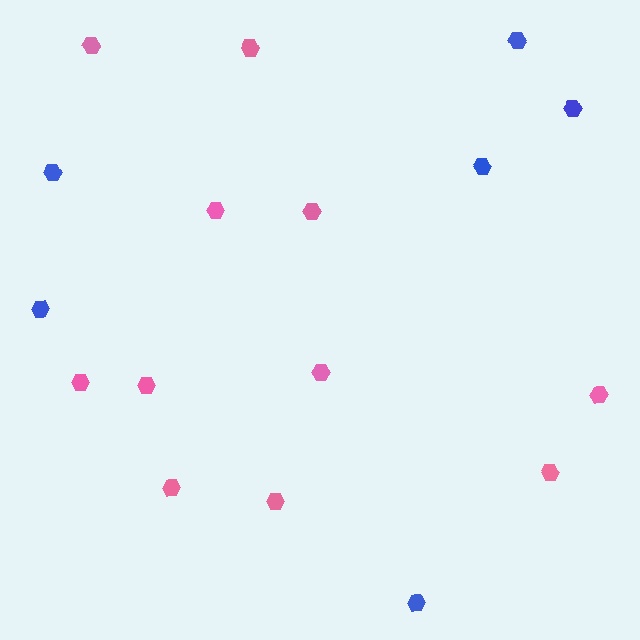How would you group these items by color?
There are 2 groups: one group of pink hexagons (11) and one group of blue hexagons (6).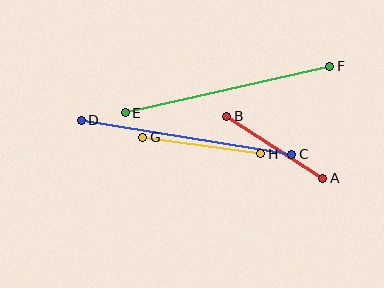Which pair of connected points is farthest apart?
Points C and D are farthest apart.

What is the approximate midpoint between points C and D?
The midpoint is at approximately (187, 137) pixels.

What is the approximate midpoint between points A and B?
The midpoint is at approximately (275, 147) pixels.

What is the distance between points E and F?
The distance is approximately 210 pixels.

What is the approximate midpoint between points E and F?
The midpoint is at approximately (227, 89) pixels.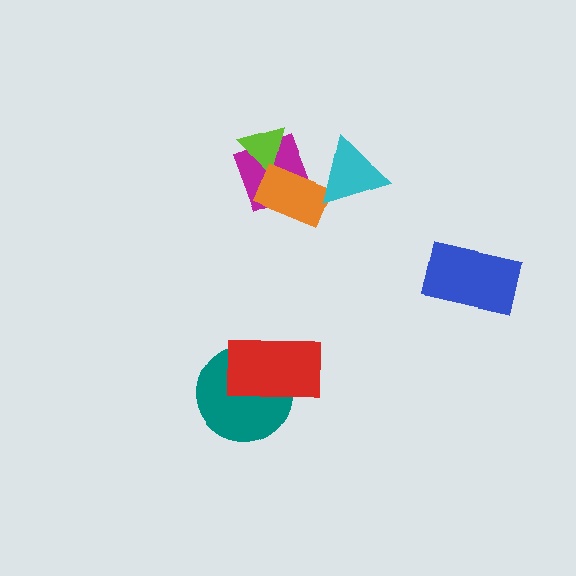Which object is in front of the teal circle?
The red rectangle is in front of the teal circle.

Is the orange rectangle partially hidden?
Yes, it is partially covered by another shape.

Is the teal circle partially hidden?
Yes, it is partially covered by another shape.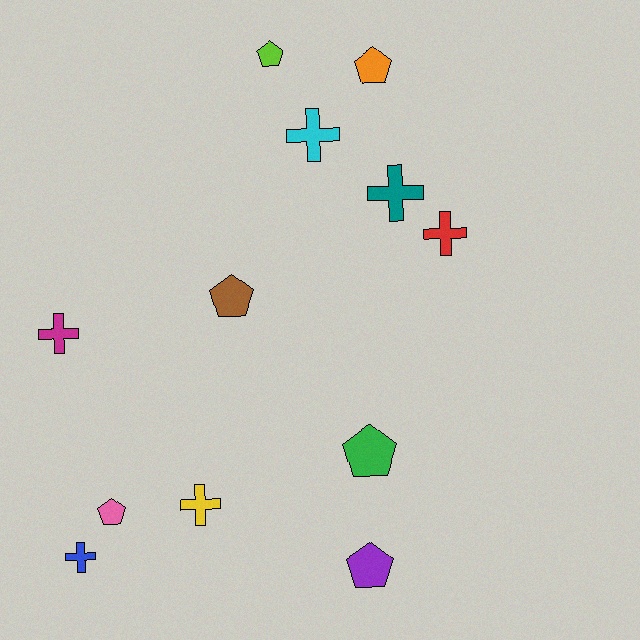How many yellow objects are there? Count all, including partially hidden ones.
There is 1 yellow object.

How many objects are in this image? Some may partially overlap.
There are 12 objects.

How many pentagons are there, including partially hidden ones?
There are 6 pentagons.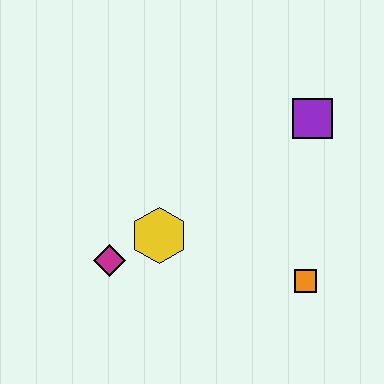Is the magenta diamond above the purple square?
No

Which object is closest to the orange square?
The yellow hexagon is closest to the orange square.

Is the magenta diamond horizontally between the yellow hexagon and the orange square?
No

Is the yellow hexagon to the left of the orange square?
Yes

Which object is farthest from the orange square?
The magenta diamond is farthest from the orange square.